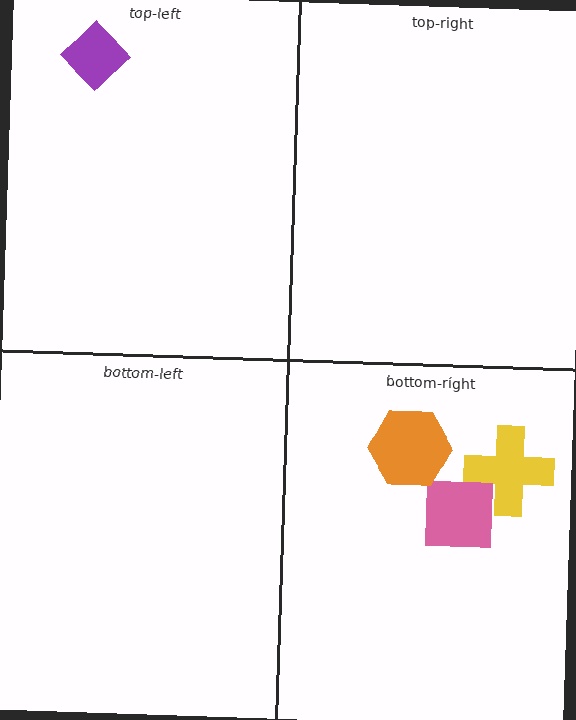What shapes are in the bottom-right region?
The yellow cross, the pink square, the orange hexagon.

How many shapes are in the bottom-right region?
3.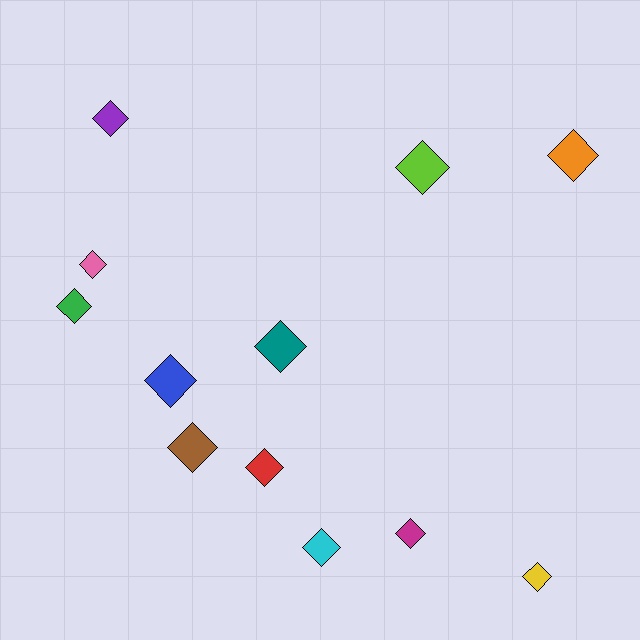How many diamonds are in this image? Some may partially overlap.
There are 12 diamonds.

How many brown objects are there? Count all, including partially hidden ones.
There is 1 brown object.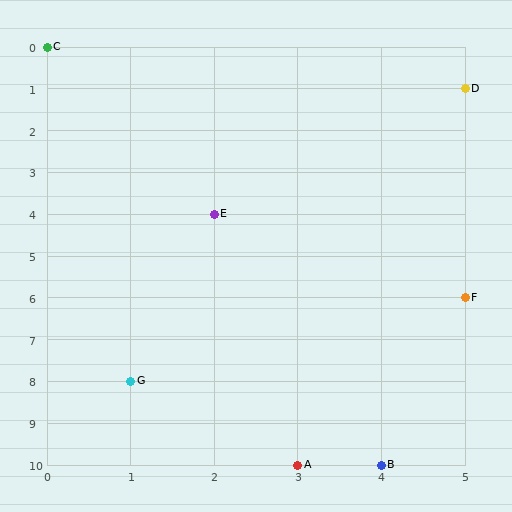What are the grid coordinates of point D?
Point D is at grid coordinates (5, 1).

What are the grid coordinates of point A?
Point A is at grid coordinates (3, 10).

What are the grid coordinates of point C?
Point C is at grid coordinates (0, 0).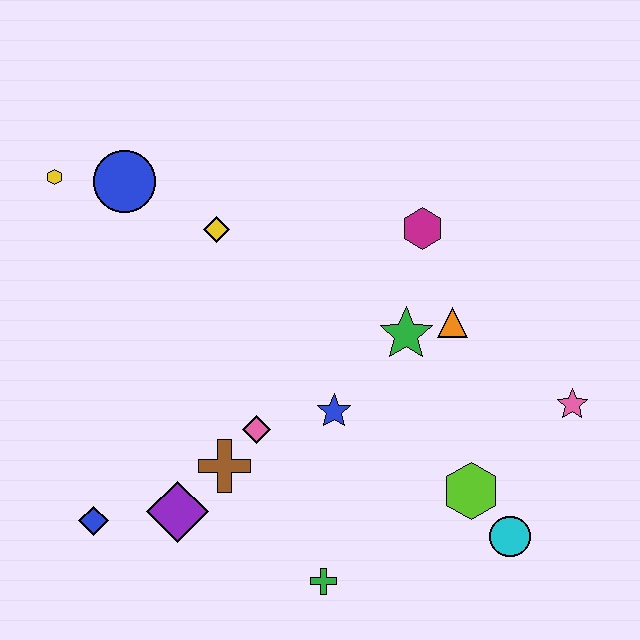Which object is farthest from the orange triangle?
The yellow hexagon is farthest from the orange triangle.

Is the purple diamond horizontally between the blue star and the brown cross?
No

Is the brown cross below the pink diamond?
Yes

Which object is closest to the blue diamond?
The purple diamond is closest to the blue diamond.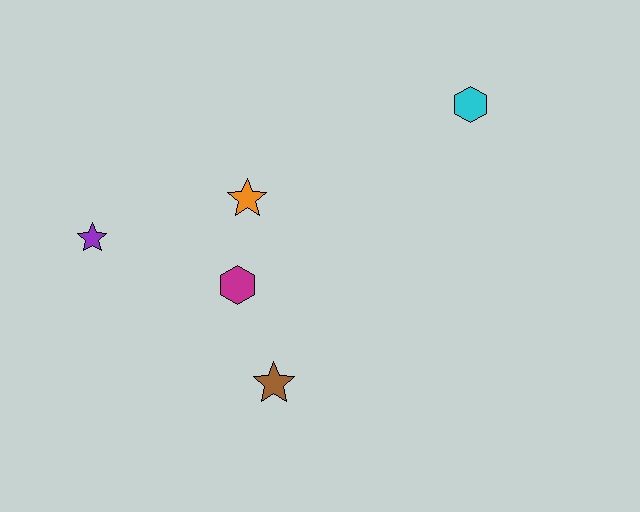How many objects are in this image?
There are 5 objects.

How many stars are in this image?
There are 3 stars.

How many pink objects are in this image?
There are no pink objects.